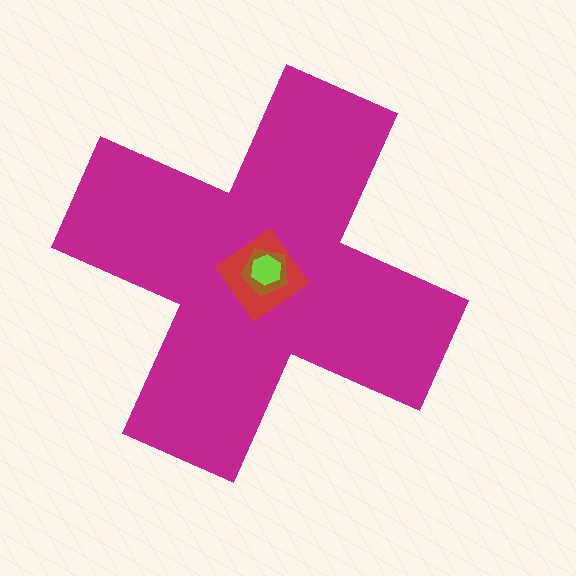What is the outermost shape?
The magenta cross.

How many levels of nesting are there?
4.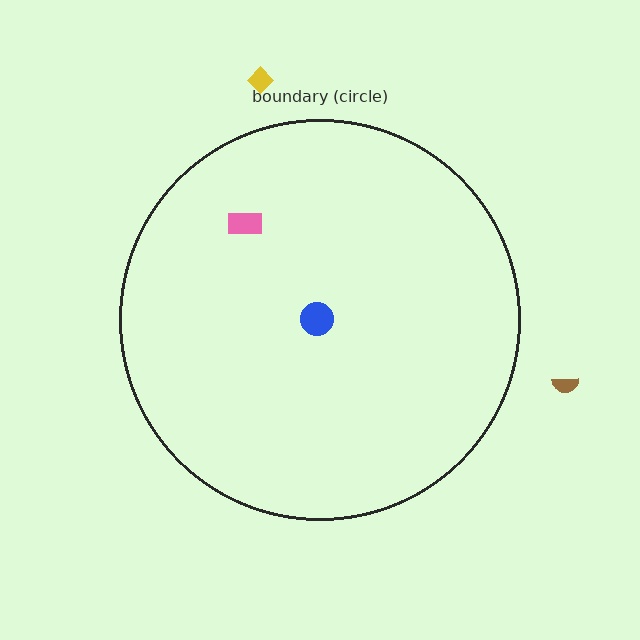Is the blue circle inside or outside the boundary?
Inside.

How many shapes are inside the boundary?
2 inside, 2 outside.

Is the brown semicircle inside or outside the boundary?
Outside.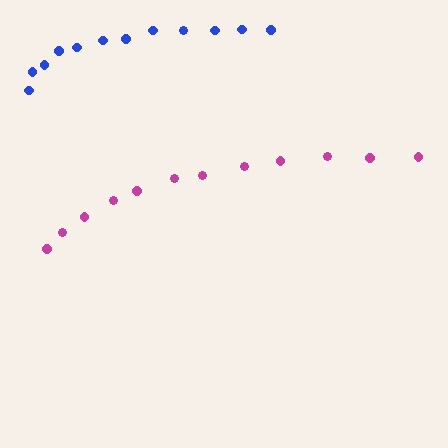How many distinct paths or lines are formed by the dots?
There are 2 distinct paths.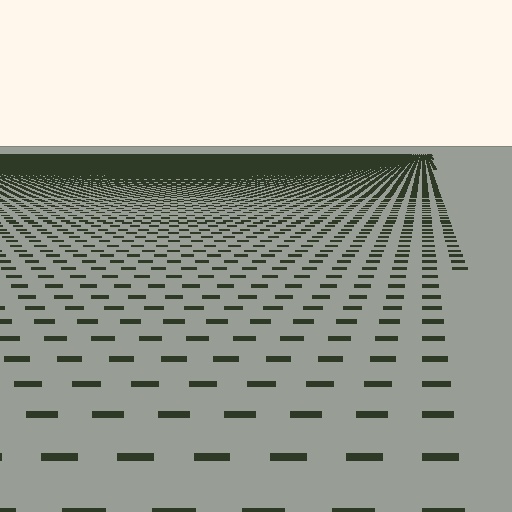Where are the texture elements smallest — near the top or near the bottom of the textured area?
Near the top.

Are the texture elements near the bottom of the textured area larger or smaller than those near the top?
Larger. Near the bottom, elements are closer to the viewer and appear at a bigger on-screen size.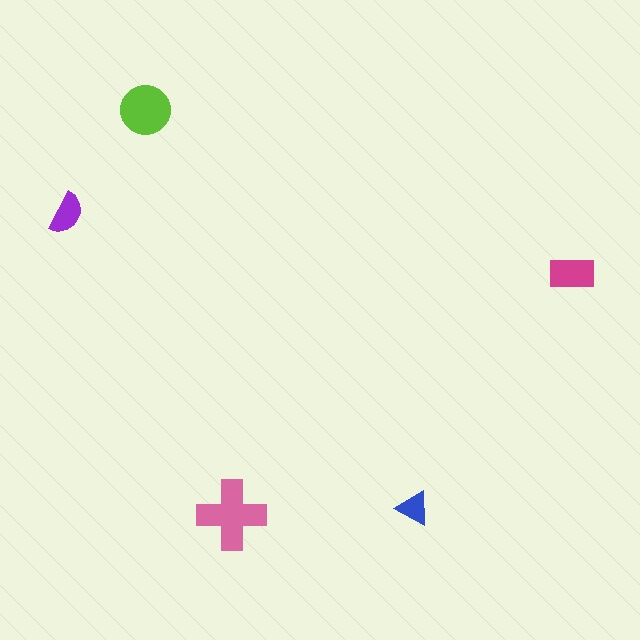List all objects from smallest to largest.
The blue triangle, the purple semicircle, the magenta rectangle, the lime circle, the pink cross.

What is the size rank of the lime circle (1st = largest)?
2nd.